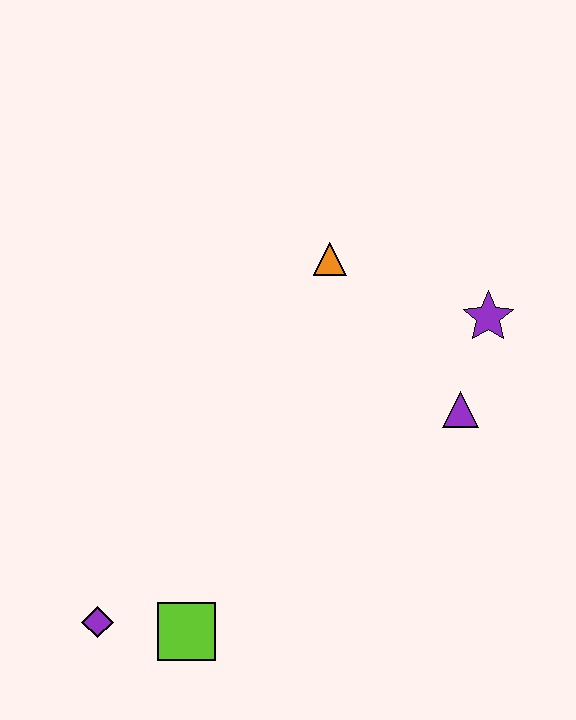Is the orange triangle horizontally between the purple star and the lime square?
Yes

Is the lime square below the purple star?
Yes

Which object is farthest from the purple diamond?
The purple star is farthest from the purple diamond.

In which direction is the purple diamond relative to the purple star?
The purple diamond is to the left of the purple star.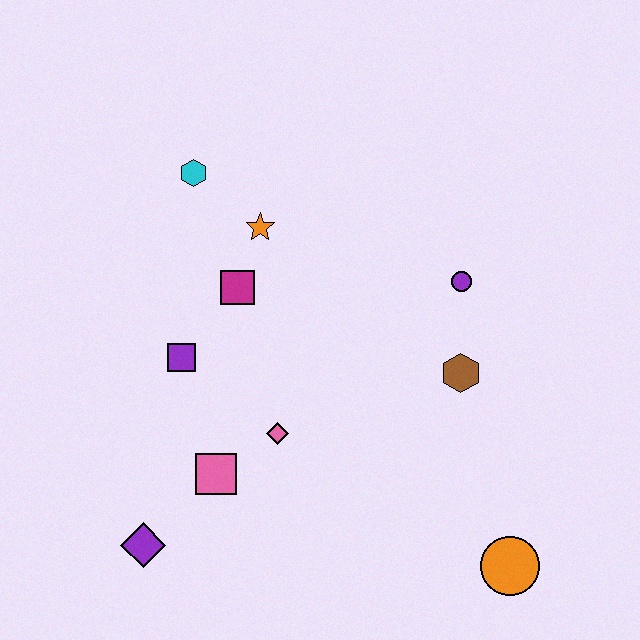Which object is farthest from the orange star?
The orange circle is farthest from the orange star.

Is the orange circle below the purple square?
Yes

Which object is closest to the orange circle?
The brown hexagon is closest to the orange circle.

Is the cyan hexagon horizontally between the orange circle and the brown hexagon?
No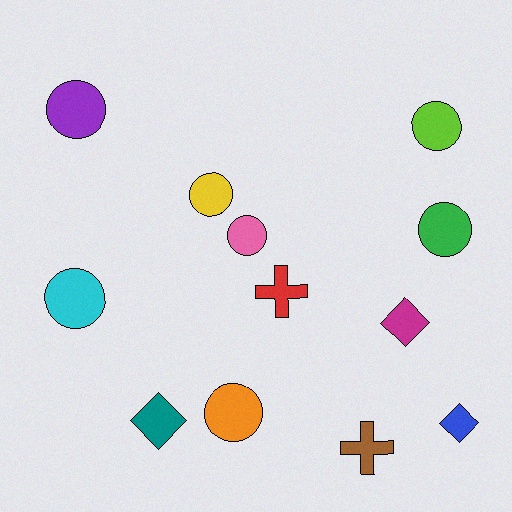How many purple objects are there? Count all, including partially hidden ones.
There is 1 purple object.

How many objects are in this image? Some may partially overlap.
There are 12 objects.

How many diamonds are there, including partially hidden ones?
There are 3 diamonds.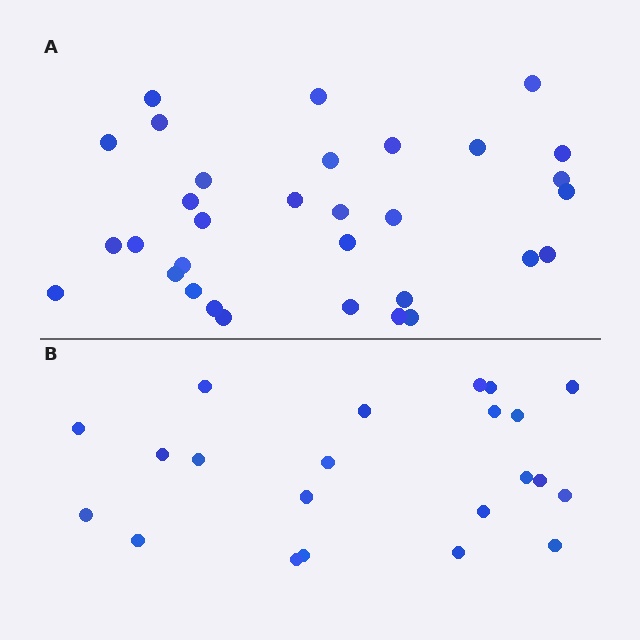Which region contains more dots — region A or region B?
Region A (the top region) has more dots.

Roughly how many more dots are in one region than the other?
Region A has roughly 10 or so more dots than region B.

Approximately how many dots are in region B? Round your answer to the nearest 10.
About 20 dots. (The exact count is 22, which rounds to 20.)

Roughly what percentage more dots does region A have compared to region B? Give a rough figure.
About 45% more.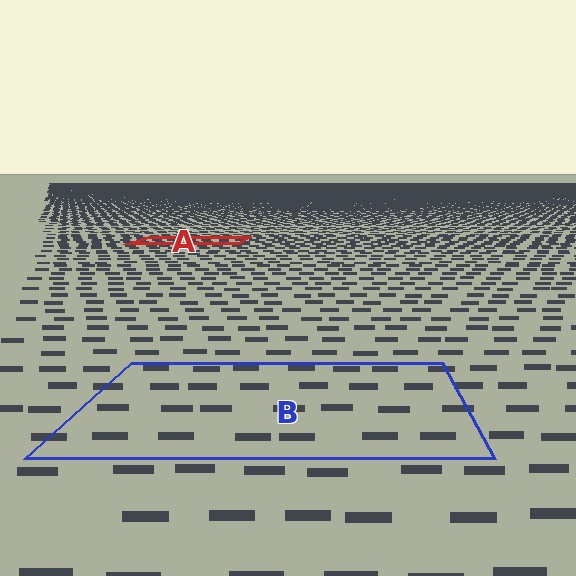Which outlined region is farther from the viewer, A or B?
Region A is farther from the viewer — the texture elements inside it appear smaller and more densely packed.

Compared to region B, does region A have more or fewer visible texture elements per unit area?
Region A has more texture elements per unit area — they are packed more densely because it is farther away.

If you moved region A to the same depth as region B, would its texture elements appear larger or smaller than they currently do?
They would appear larger. At a closer depth, the same texture elements are projected at a bigger on-screen size.